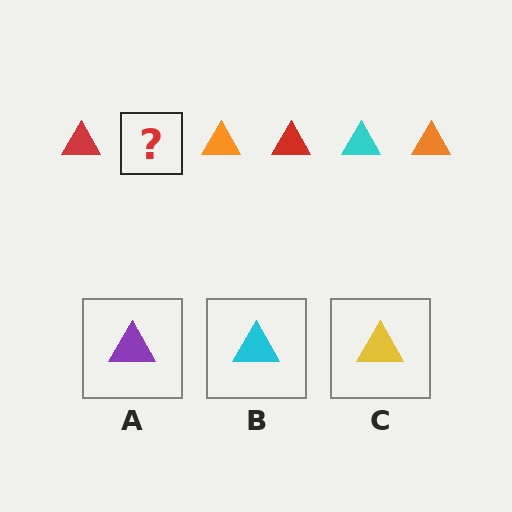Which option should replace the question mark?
Option B.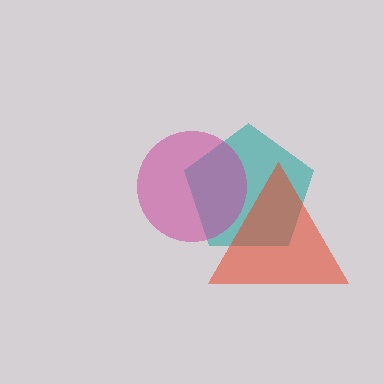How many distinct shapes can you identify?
There are 3 distinct shapes: a teal pentagon, a red triangle, a magenta circle.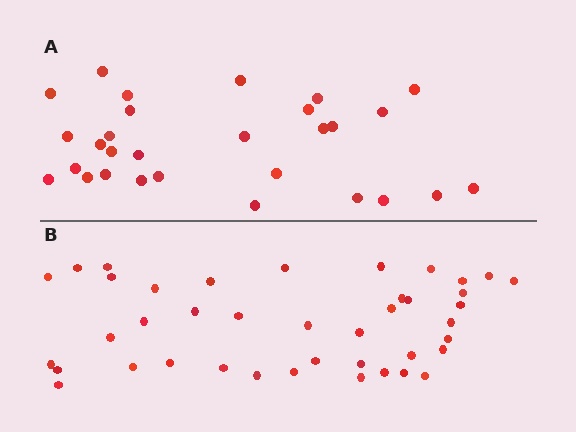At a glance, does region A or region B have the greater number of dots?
Region B (the bottom region) has more dots.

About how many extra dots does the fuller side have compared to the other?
Region B has roughly 12 or so more dots than region A.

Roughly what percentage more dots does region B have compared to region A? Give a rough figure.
About 40% more.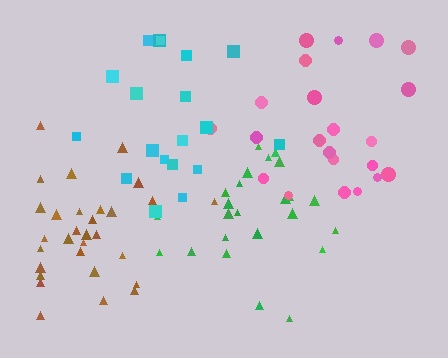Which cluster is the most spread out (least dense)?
Cyan.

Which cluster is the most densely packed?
Brown.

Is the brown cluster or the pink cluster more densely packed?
Brown.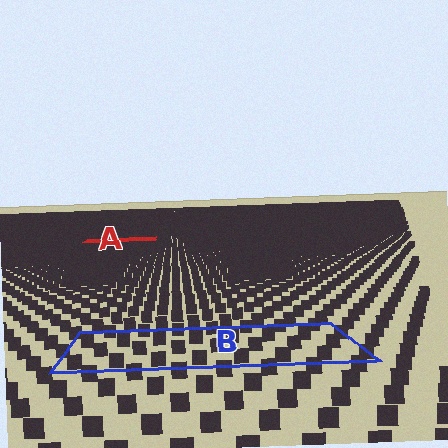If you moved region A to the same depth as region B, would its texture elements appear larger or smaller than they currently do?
They would appear larger. At a closer depth, the same texture elements are projected at a bigger on-screen size.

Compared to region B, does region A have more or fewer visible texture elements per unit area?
Region A has more texture elements per unit area — they are packed more densely because it is farther away.